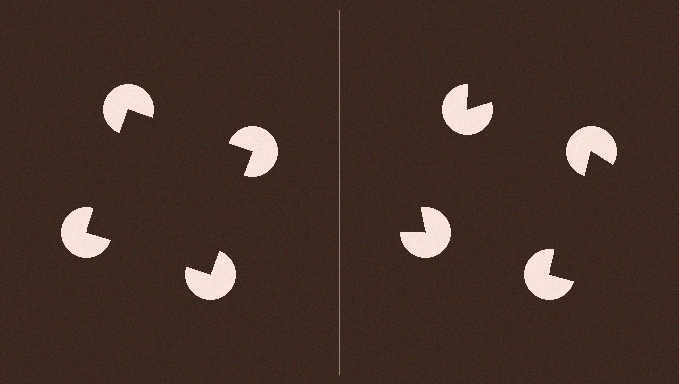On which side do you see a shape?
An illusory square appears on the left side. On the right side the wedge cuts are rotated, so no coherent shape forms.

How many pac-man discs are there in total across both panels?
8 — 4 on each side.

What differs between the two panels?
The pac-man discs are positioned identically on both sides; only the wedge orientations differ. On the left they align to a square; on the right they are misaligned.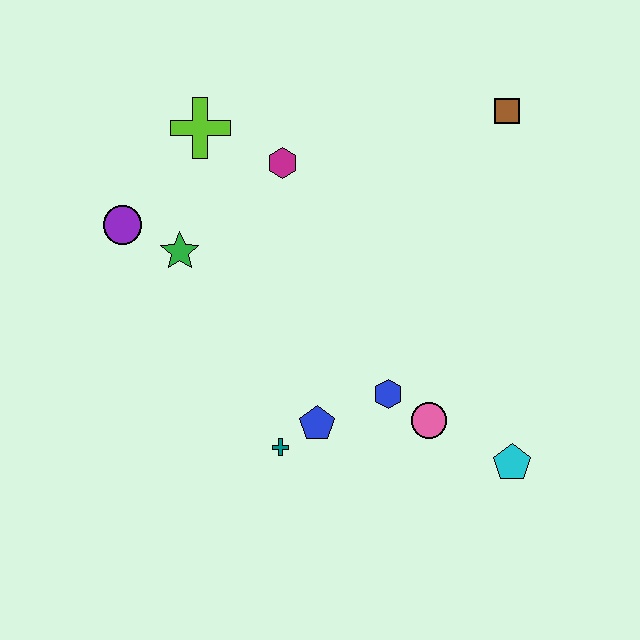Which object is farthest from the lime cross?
The cyan pentagon is farthest from the lime cross.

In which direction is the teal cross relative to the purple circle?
The teal cross is below the purple circle.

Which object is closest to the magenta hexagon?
The lime cross is closest to the magenta hexagon.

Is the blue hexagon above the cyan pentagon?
Yes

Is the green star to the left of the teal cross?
Yes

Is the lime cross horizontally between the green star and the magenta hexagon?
Yes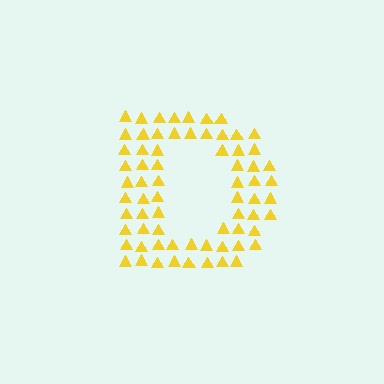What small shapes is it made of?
It is made of small triangles.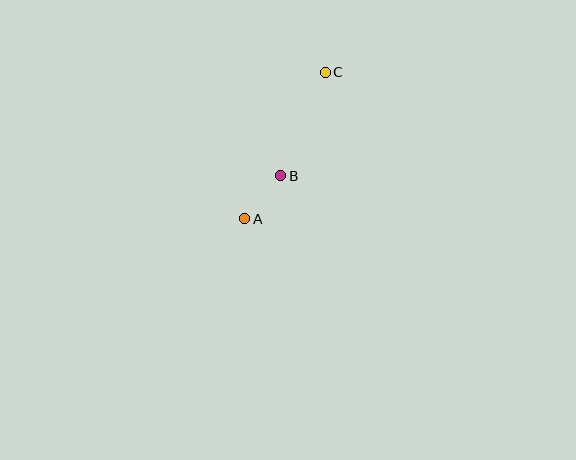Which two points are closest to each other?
Points A and B are closest to each other.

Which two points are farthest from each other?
Points A and C are farthest from each other.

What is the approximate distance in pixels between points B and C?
The distance between B and C is approximately 113 pixels.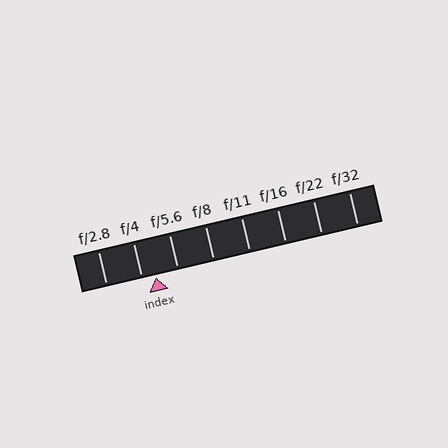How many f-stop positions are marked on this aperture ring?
There are 8 f-stop positions marked.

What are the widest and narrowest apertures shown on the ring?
The widest aperture shown is f/2.8 and the narrowest is f/32.